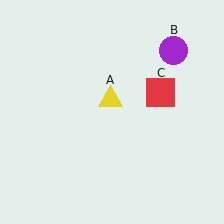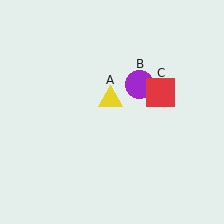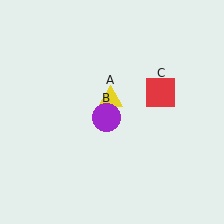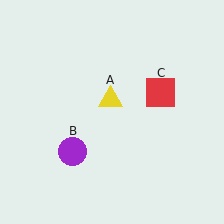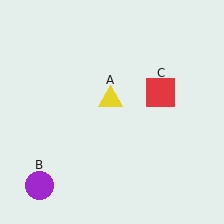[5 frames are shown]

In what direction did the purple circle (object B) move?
The purple circle (object B) moved down and to the left.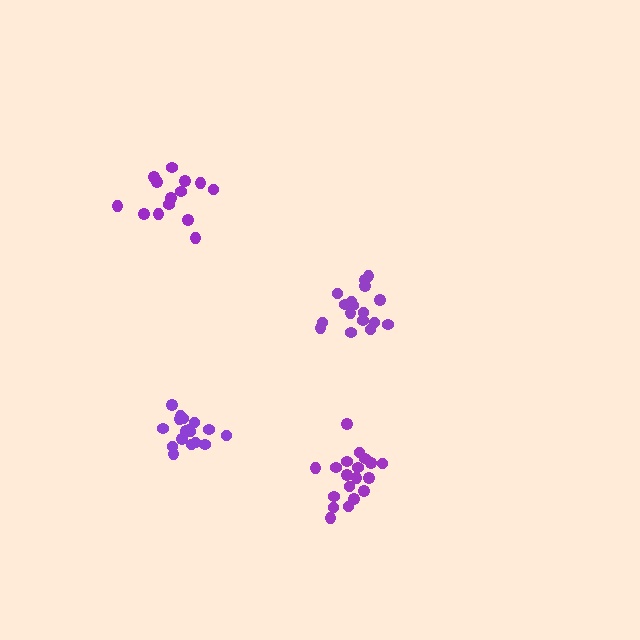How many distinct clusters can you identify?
There are 4 distinct clusters.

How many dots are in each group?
Group 1: 17 dots, Group 2: 17 dots, Group 3: 19 dots, Group 4: 14 dots (67 total).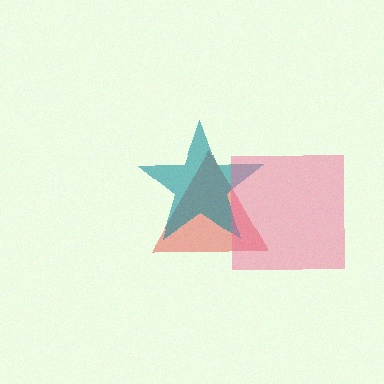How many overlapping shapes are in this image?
There are 3 overlapping shapes in the image.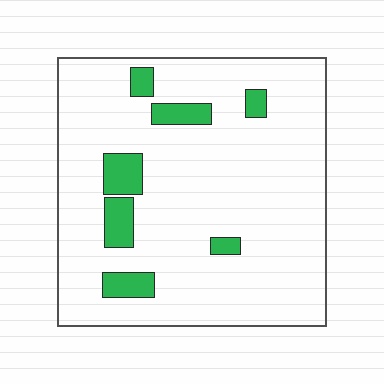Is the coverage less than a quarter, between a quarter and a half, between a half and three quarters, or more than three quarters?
Less than a quarter.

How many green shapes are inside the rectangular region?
7.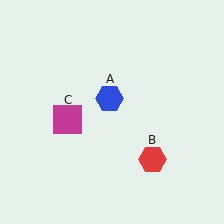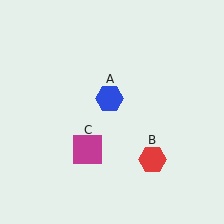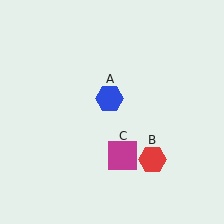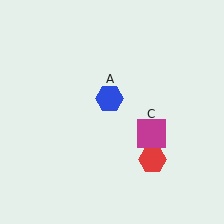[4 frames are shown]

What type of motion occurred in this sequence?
The magenta square (object C) rotated counterclockwise around the center of the scene.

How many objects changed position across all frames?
1 object changed position: magenta square (object C).